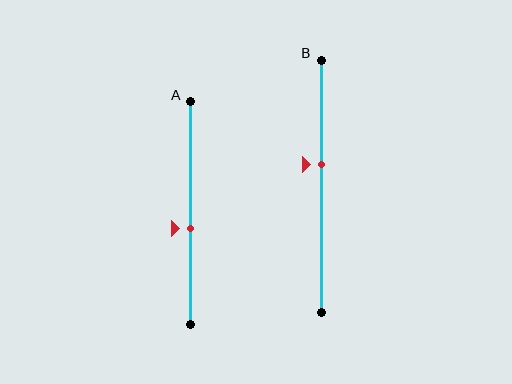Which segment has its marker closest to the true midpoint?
Segment A has its marker closest to the true midpoint.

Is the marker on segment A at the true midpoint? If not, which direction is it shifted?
No, the marker on segment A is shifted downward by about 7% of the segment length.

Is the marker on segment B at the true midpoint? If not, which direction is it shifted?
No, the marker on segment B is shifted upward by about 9% of the segment length.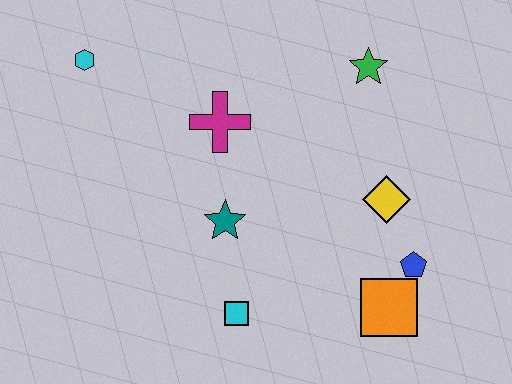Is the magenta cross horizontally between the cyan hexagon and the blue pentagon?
Yes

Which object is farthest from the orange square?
The cyan hexagon is farthest from the orange square.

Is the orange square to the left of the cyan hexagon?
No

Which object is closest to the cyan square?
The teal star is closest to the cyan square.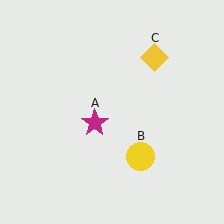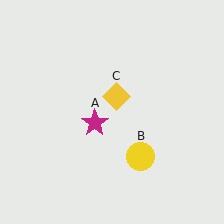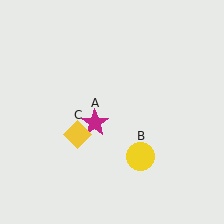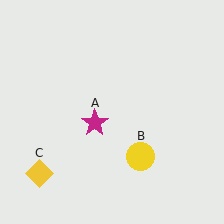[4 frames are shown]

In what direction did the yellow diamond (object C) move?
The yellow diamond (object C) moved down and to the left.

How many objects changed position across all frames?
1 object changed position: yellow diamond (object C).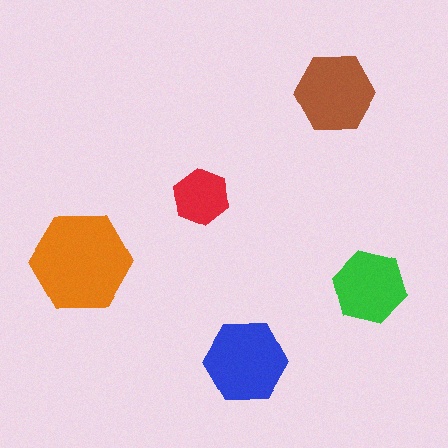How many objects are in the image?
There are 5 objects in the image.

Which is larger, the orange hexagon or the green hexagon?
The orange one.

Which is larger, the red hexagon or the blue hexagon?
The blue one.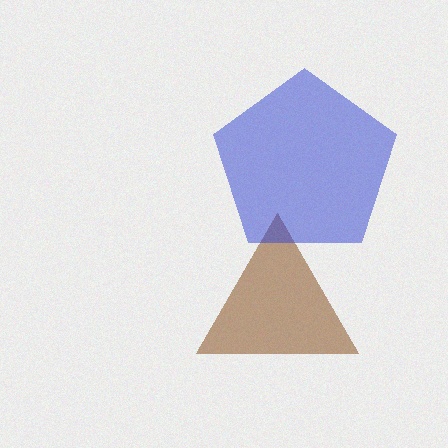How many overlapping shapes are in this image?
There are 2 overlapping shapes in the image.